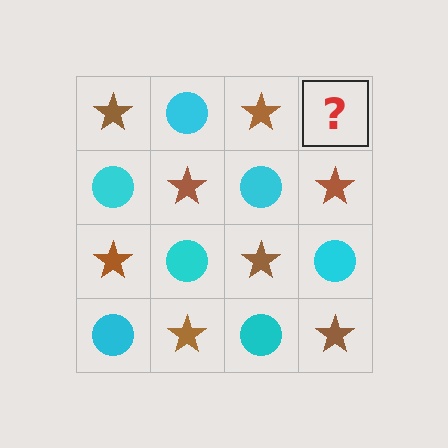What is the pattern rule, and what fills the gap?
The rule is that it alternates brown star and cyan circle in a checkerboard pattern. The gap should be filled with a cyan circle.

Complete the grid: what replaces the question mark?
The question mark should be replaced with a cyan circle.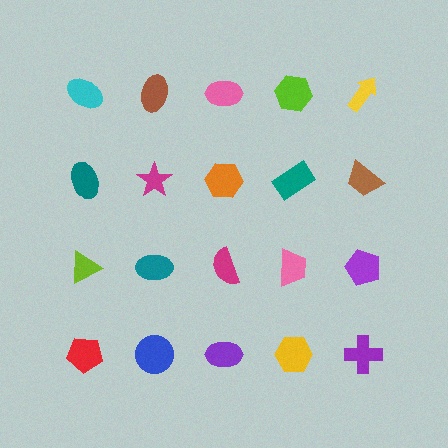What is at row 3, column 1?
A lime triangle.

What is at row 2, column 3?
An orange hexagon.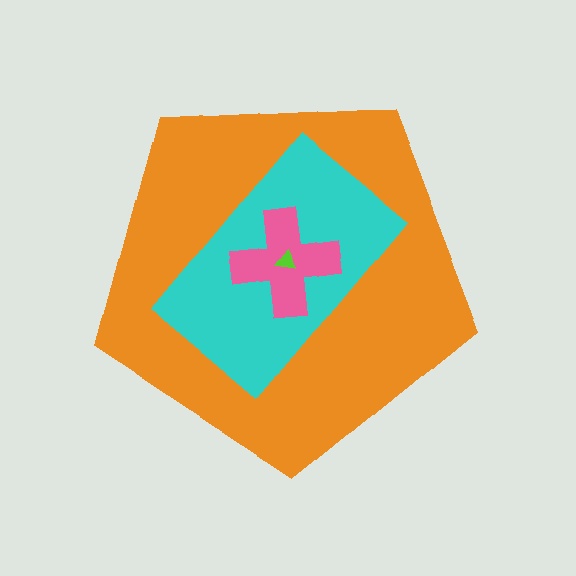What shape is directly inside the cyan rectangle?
The pink cross.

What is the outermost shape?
The orange pentagon.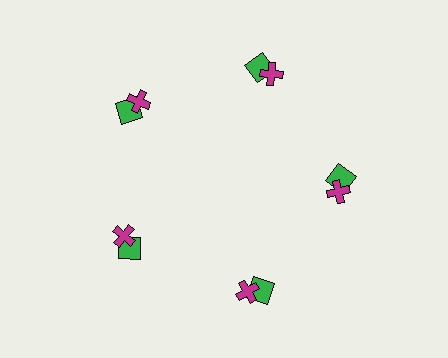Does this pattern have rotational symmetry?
Yes, this pattern has 5-fold rotational symmetry. It looks the same after rotating 72 degrees around the center.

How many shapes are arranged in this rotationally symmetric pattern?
There are 10 shapes, arranged in 5 groups of 2.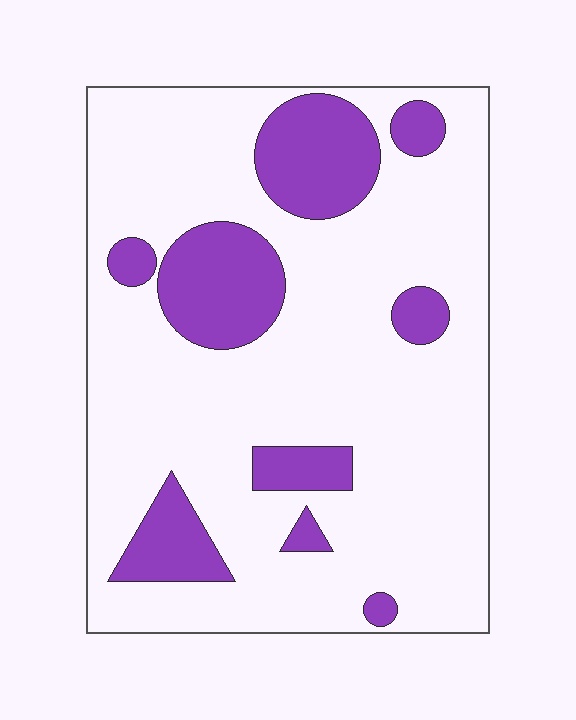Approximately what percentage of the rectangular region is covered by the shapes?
Approximately 20%.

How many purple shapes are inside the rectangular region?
9.